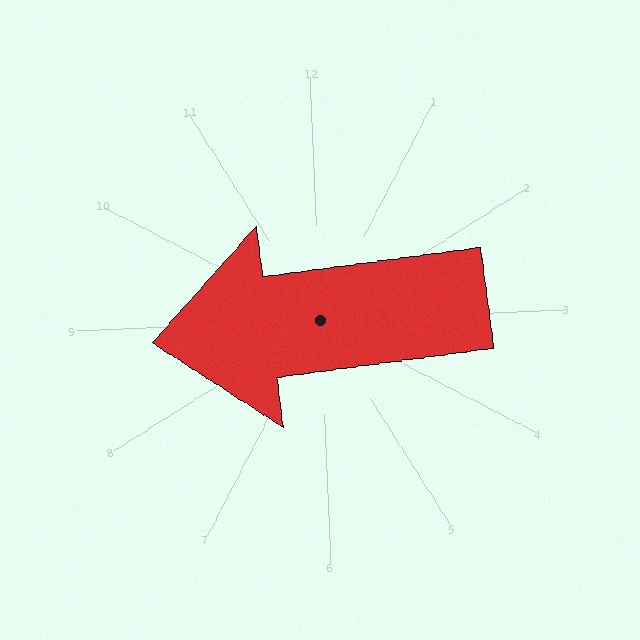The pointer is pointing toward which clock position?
Roughly 9 o'clock.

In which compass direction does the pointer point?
West.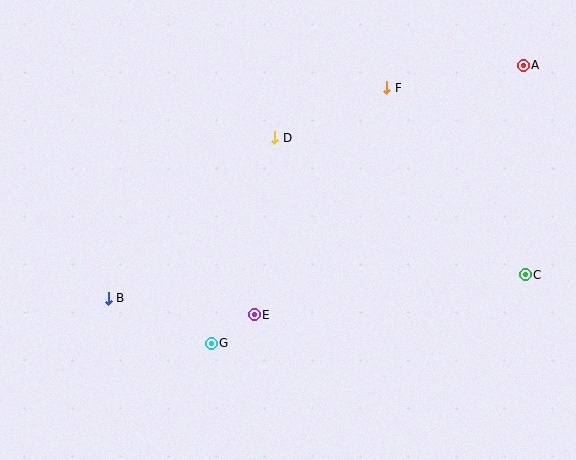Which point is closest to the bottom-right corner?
Point C is closest to the bottom-right corner.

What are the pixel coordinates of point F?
Point F is at (387, 88).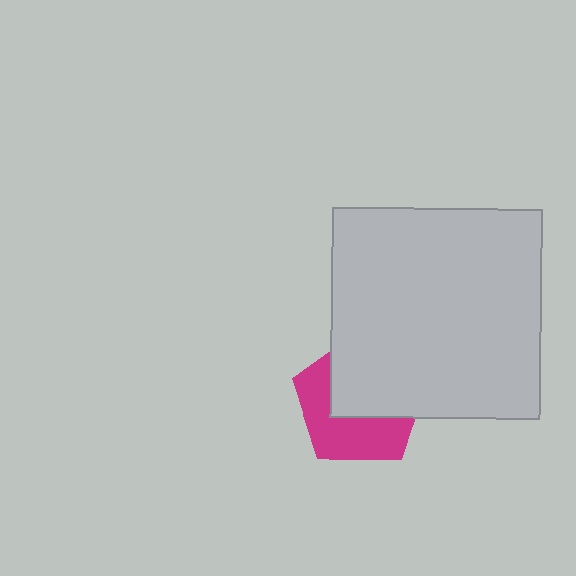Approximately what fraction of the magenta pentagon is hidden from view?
Roughly 52% of the magenta pentagon is hidden behind the light gray square.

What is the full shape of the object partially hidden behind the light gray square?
The partially hidden object is a magenta pentagon.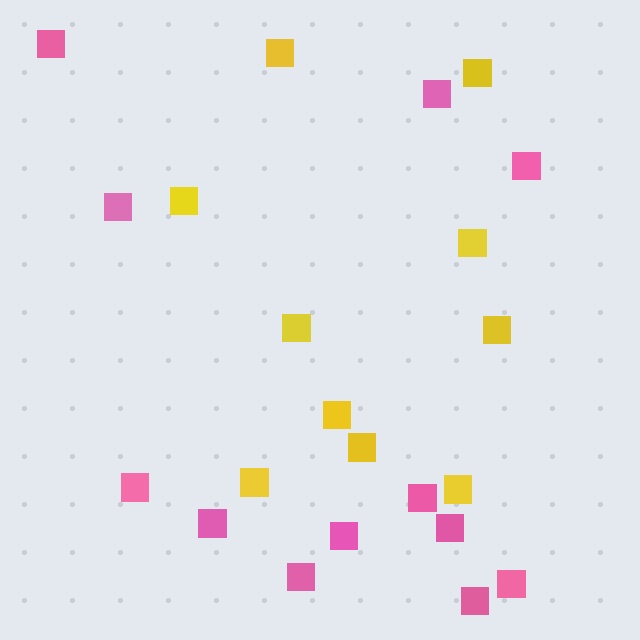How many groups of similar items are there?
There are 2 groups: one group of yellow squares (10) and one group of pink squares (12).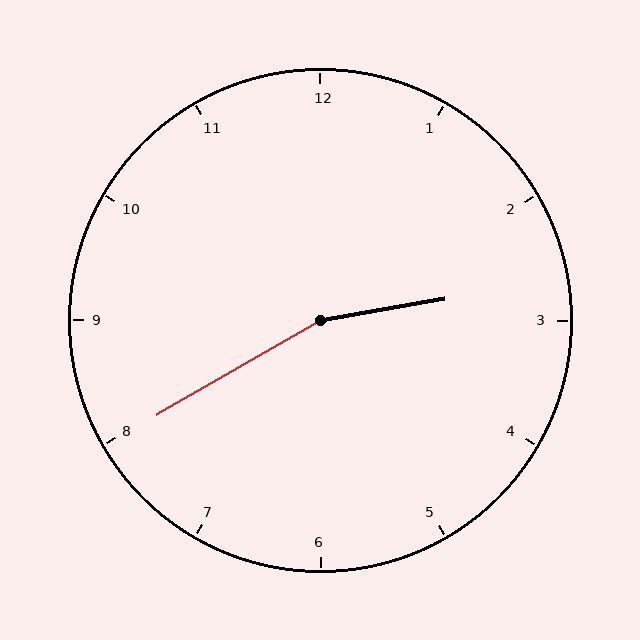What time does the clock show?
2:40.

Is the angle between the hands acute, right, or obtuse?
It is obtuse.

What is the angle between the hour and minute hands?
Approximately 160 degrees.